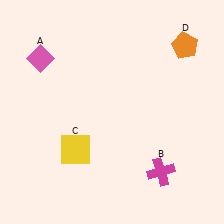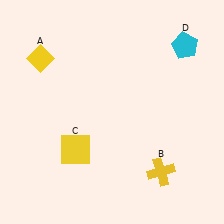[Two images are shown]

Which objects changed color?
A changed from pink to yellow. B changed from magenta to yellow. D changed from orange to cyan.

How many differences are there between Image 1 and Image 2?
There are 3 differences between the two images.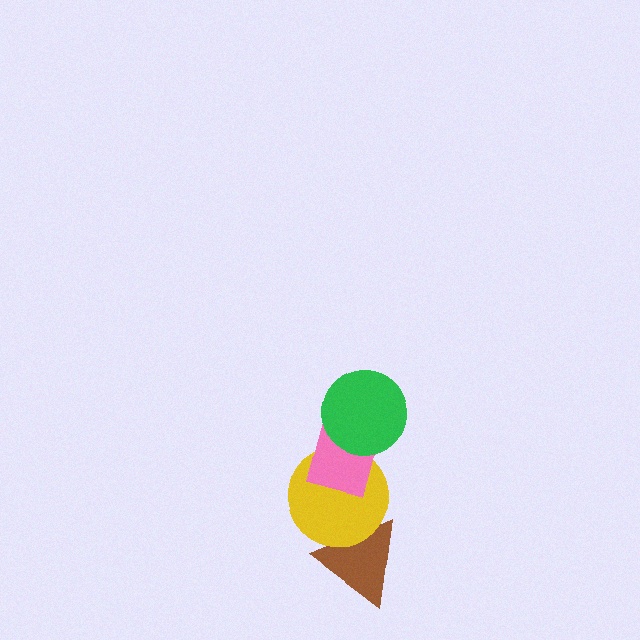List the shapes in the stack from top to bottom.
From top to bottom: the green circle, the pink rectangle, the yellow circle, the brown triangle.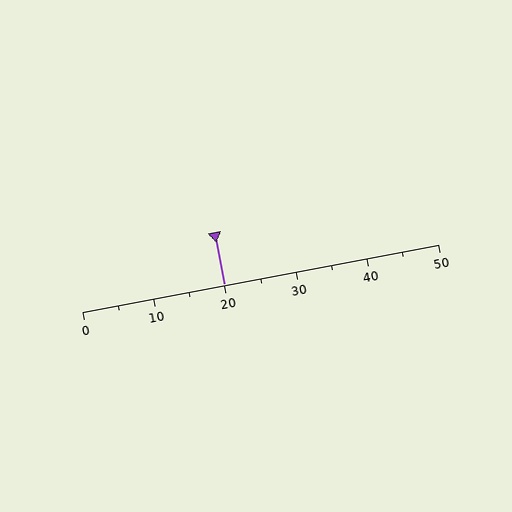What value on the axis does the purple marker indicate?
The marker indicates approximately 20.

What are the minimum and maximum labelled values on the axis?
The axis runs from 0 to 50.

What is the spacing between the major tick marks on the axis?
The major ticks are spaced 10 apart.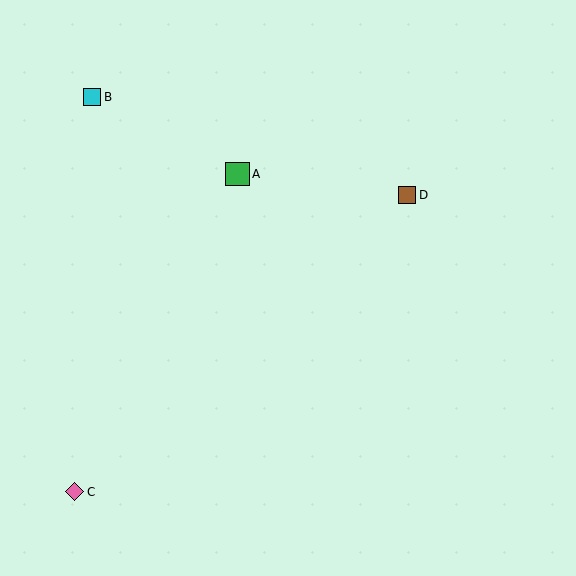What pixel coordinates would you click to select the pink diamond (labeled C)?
Click at (75, 492) to select the pink diamond C.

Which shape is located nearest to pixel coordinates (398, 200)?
The brown square (labeled D) at (407, 195) is nearest to that location.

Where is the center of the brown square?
The center of the brown square is at (407, 195).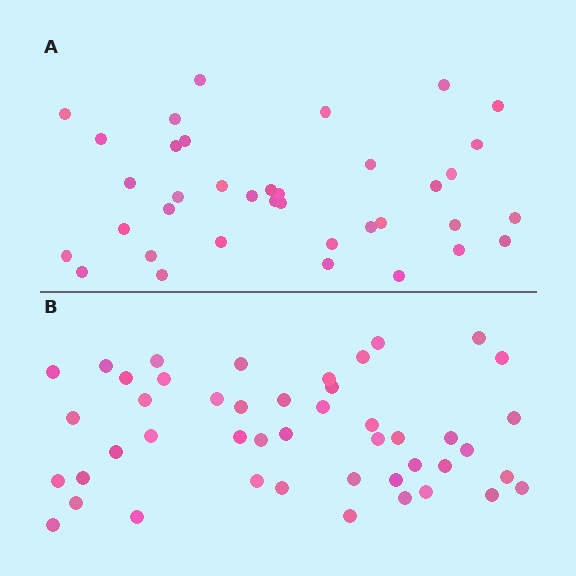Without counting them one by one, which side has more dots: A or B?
Region B (the bottom region) has more dots.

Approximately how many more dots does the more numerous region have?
Region B has roughly 8 or so more dots than region A.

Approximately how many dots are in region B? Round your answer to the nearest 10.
About 50 dots. (The exact count is 46, which rounds to 50.)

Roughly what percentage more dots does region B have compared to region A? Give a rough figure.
About 25% more.